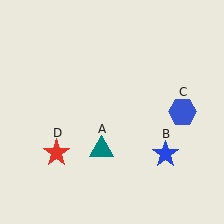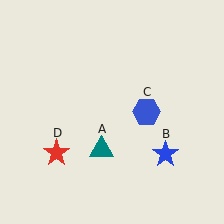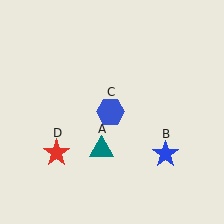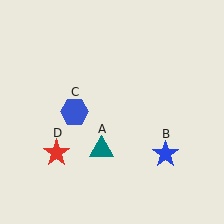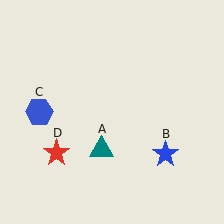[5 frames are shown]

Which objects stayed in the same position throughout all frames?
Teal triangle (object A) and blue star (object B) and red star (object D) remained stationary.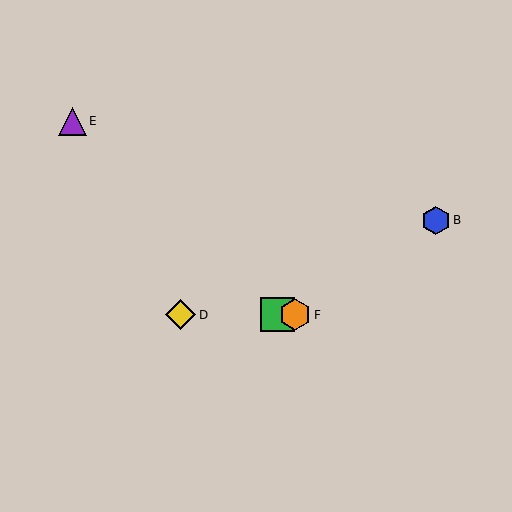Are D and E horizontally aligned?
No, D is at y≈315 and E is at y≈121.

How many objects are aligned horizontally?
4 objects (A, C, D, F) are aligned horizontally.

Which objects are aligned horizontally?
Objects A, C, D, F are aligned horizontally.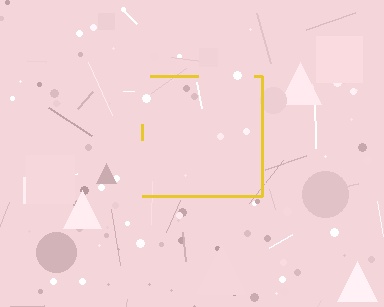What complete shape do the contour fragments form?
The contour fragments form a square.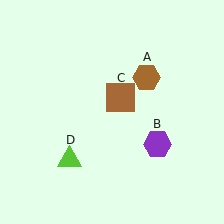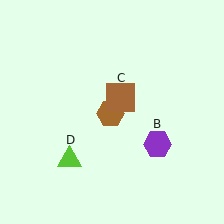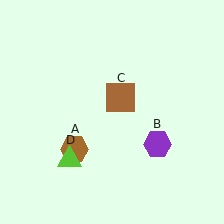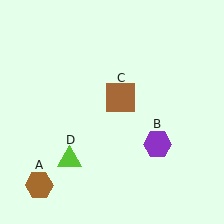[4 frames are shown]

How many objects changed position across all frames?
1 object changed position: brown hexagon (object A).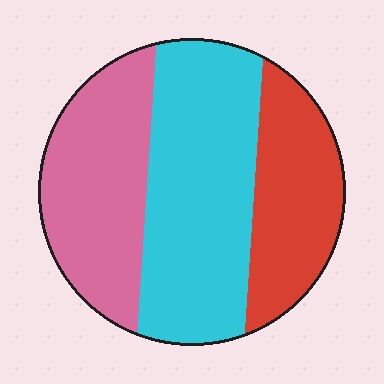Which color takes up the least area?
Red, at roughly 25%.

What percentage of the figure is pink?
Pink covers 32% of the figure.